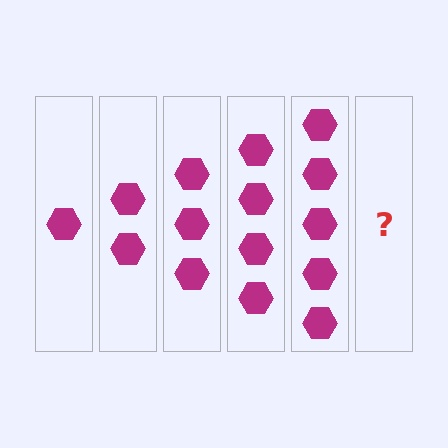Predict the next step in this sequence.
The next step is 6 hexagons.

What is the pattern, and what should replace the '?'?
The pattern is that each step adds one more hexagon. The '?' should be 6 hexagons.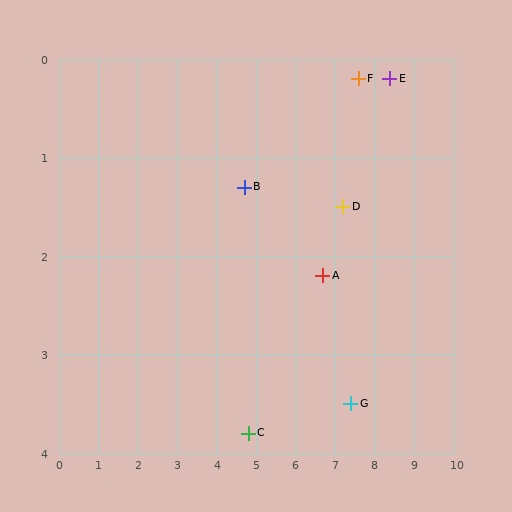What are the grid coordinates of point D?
Point D is at approximately (7.2, 1.5).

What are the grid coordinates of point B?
Point B is at approximately (4.7, 1.3).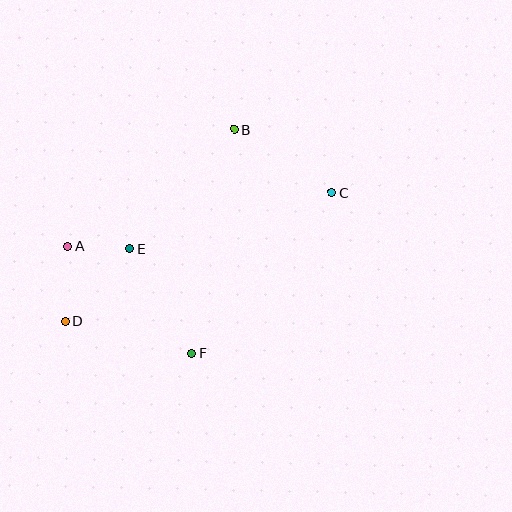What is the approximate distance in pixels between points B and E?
The distance between B and E is approximately 158 pixels.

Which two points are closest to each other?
Points A and E are closest to each other.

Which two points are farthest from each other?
Points C and D are farthest from each other.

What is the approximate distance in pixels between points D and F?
The distance between D and F is approximately 131 pixels.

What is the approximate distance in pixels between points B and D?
The distance between B and D is approximately 256 pixels.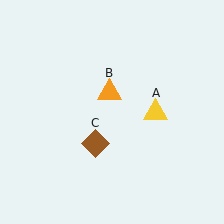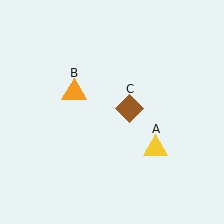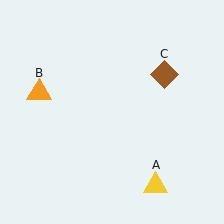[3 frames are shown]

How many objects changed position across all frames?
3 objects changed position: yellow triangle (object A), orange triangle (object B), brown diamond (object C).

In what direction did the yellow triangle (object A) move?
The yellow triangle (object A) moved down.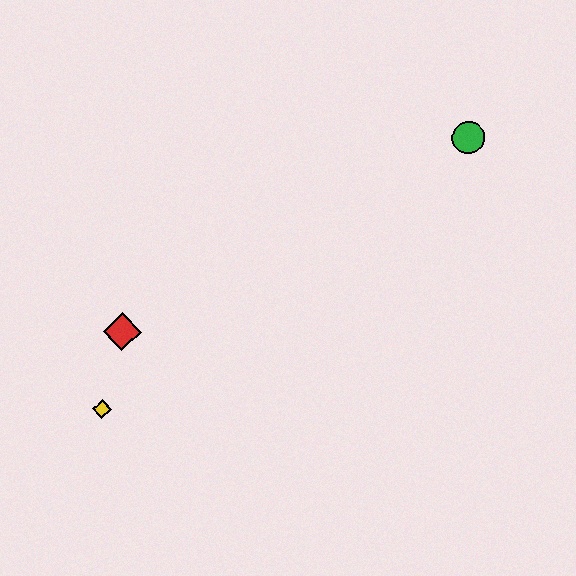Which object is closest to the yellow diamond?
The red diamond is closest to the yellow diamond.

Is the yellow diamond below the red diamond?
Yes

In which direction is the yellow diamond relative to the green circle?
The yellow diamond is to the left of the green circle.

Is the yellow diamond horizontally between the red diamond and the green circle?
No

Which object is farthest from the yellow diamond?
The green circle is farthest from the yellow diamond.